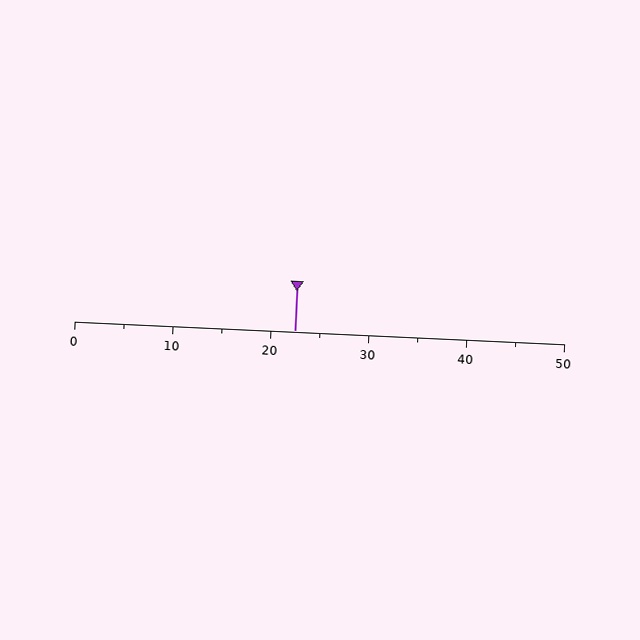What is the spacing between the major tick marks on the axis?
The major ticks are spaced 10 apart.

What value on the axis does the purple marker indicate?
The marker indicates approximately 22.5.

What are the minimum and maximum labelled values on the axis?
The axis runs from 0 to 50.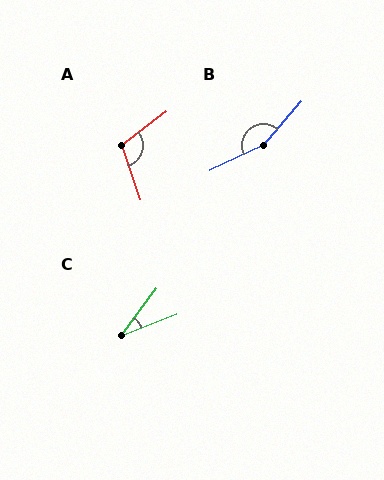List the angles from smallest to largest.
C (32°), A (109°), B (156°).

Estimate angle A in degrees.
Approximately 109 degrees.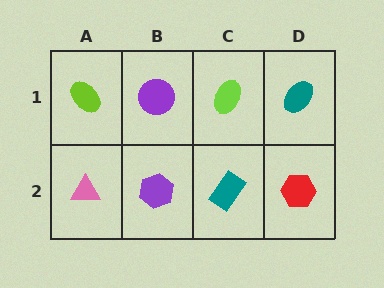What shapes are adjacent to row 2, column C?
A lime ellipse (row 1, column C), a purple hexagon (row 2, column B), a red hexagon (row 2, column D).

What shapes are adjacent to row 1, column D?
A red hexagon (row 2, column D), a lime ellipse (row 1, column C).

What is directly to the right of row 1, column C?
A teal ellipse.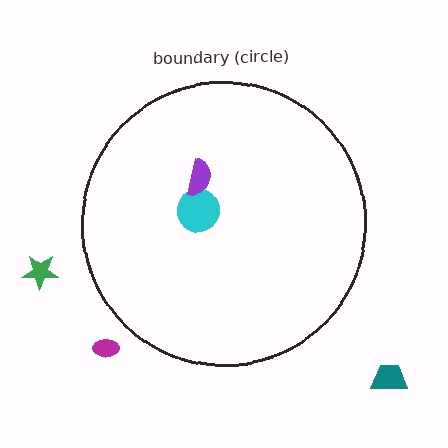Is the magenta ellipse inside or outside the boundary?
Outside.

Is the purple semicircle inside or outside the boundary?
Inside.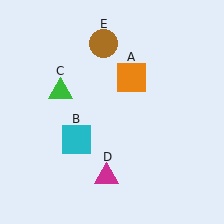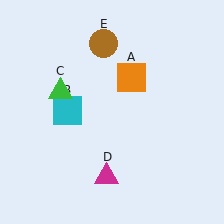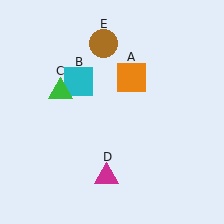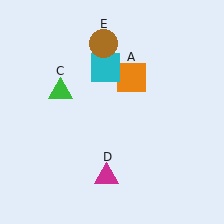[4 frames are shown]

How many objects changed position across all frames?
1 object changed position: cyan square (object B).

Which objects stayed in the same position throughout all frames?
Orange square (object A) and green triangle (object C) and magenta triangle (object D) and brown circle (object E) remained stationary.